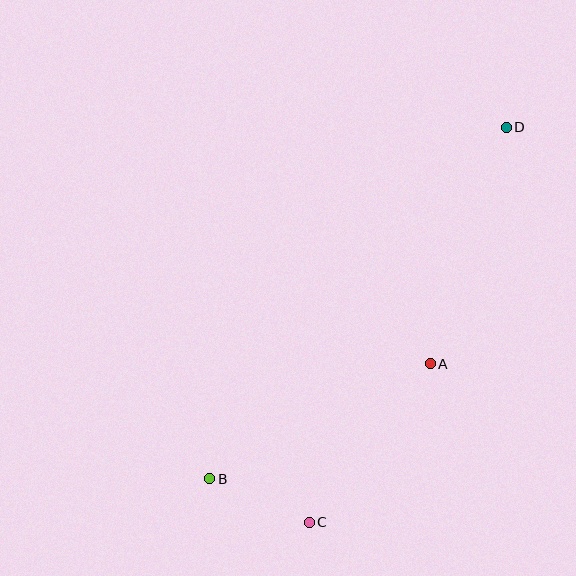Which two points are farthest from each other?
Points B and D are farthest from each other.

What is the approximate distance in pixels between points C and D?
The distance between C and D is approximately 442 pixels.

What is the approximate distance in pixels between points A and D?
The distance between A and D is approximately 248 pixels.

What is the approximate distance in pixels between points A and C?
The distance between A and C is approximately 199 pixels.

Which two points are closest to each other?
Points B and C are closest to each other.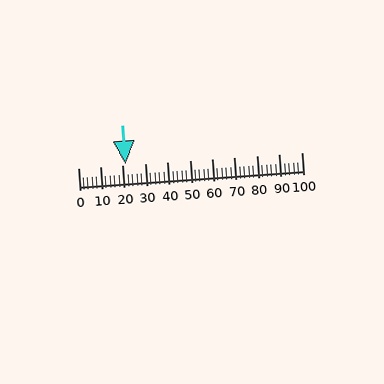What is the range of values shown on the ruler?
The ruler shows values from 0 to 100.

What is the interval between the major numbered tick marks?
The major tick marks are spaced 10 units apart.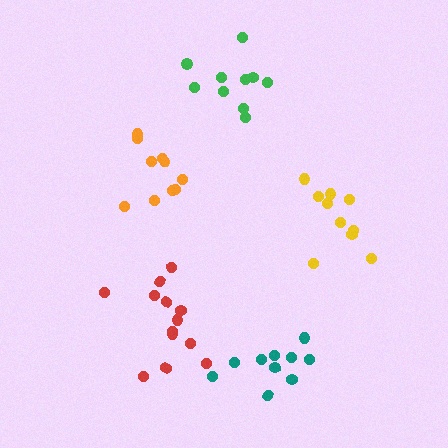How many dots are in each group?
Group 1: 10 dots, Group 2: 10 dots, Group 3: 13 dots, Group 4: 10 dots, Group 5: 10 dots (53 total).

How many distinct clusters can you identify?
There are 5 distinct clusters.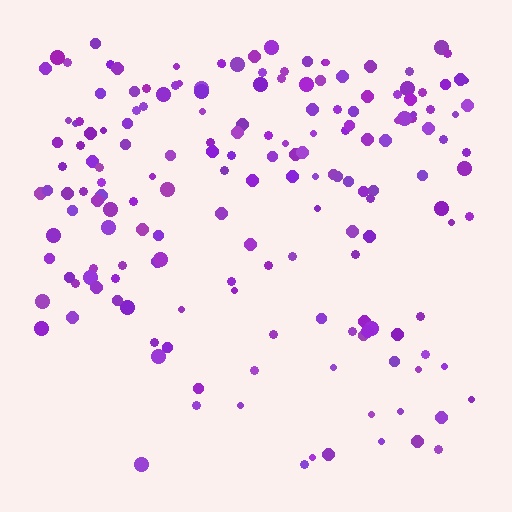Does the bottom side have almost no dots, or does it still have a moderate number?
Still a moderate number, just noticeably fewer than the top.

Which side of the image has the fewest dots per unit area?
The bottom.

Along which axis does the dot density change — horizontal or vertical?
Vertical.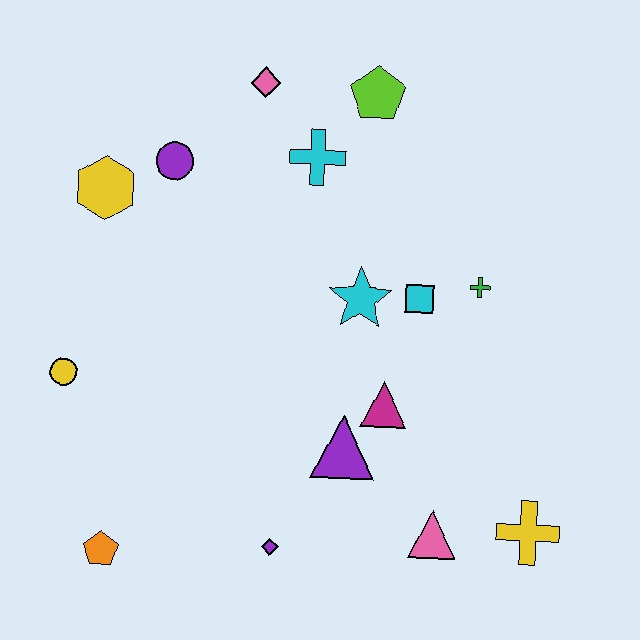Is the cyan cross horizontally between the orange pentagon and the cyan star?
Yes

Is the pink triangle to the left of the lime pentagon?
No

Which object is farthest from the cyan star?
The orange pentagon is farthest from the cyan star.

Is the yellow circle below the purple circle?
Yes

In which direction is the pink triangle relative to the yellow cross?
The pink triangle is to the left of the yellow cross.